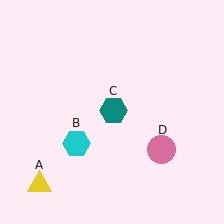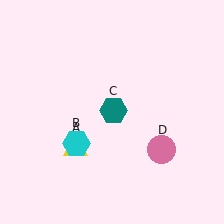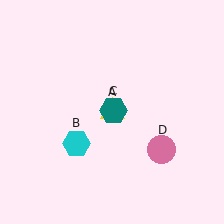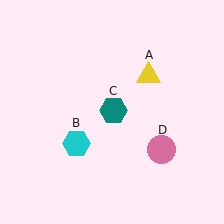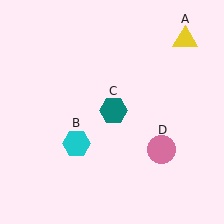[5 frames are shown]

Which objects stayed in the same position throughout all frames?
Cyan hexagon (object B) and teal hexagon (object C) and pink circle (object D) remained stationary.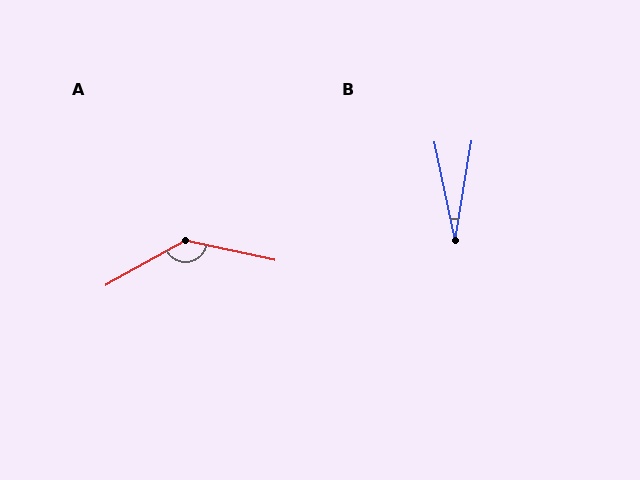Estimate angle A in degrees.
Approximately 139 degrees.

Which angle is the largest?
A, at approximately 139 degrees.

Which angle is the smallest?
B, at approximately 21 degrees.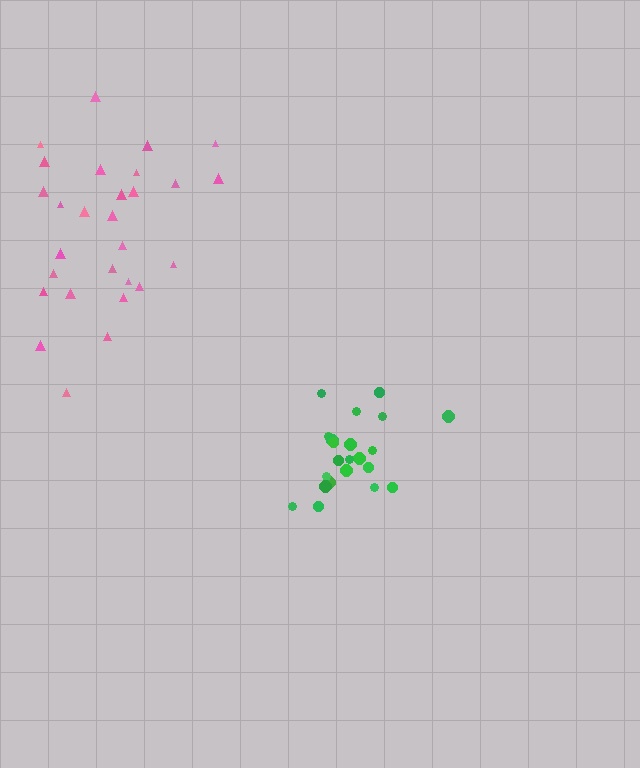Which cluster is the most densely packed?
Green.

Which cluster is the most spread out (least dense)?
Pink.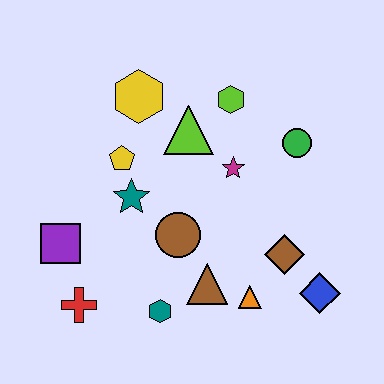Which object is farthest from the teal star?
The blue diamond is farthest from the teal star.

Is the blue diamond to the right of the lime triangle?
Yes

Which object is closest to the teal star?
The yellow pentagon is closest to the teal star.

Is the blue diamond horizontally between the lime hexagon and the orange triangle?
No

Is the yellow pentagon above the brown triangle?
Yes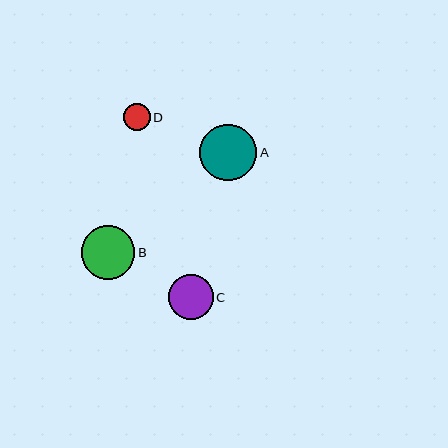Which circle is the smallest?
Circle D is the smallest with a size of approximately 27 pixels.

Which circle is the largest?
Circle A is the largest with a size of approximately 57 pixels.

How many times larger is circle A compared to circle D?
Circle A is approximately 2.1 times the size of circle D.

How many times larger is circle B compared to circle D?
Circle B is approximately 2.0 times the size of circle D.